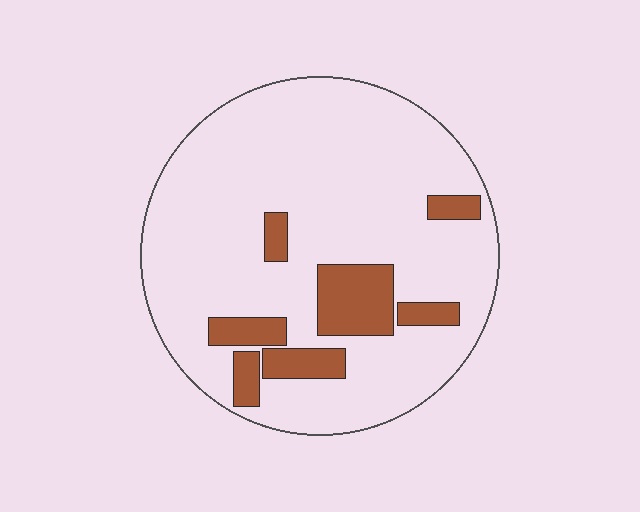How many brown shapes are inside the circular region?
7.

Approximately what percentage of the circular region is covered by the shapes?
Approximately 15%.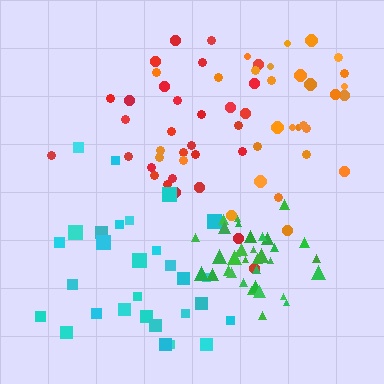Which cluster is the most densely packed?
Green.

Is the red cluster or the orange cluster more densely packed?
Red.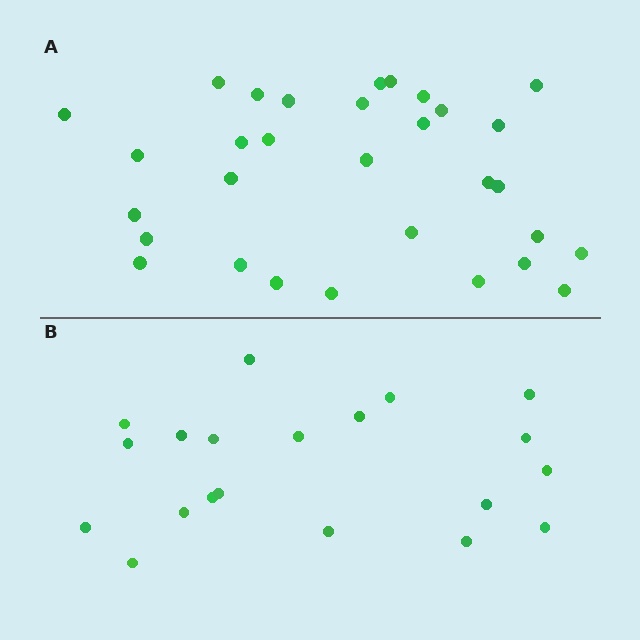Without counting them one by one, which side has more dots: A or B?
Region A (the top region) has more dots.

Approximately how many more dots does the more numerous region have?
Region A has roughly 12 or so more dots than region B.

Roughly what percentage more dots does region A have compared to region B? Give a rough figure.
About 55% more.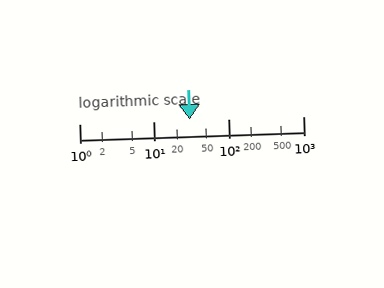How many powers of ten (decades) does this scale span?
The scale spans 3 decades, from 1 to 1000.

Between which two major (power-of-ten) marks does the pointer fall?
The pointer is between 10 and 100.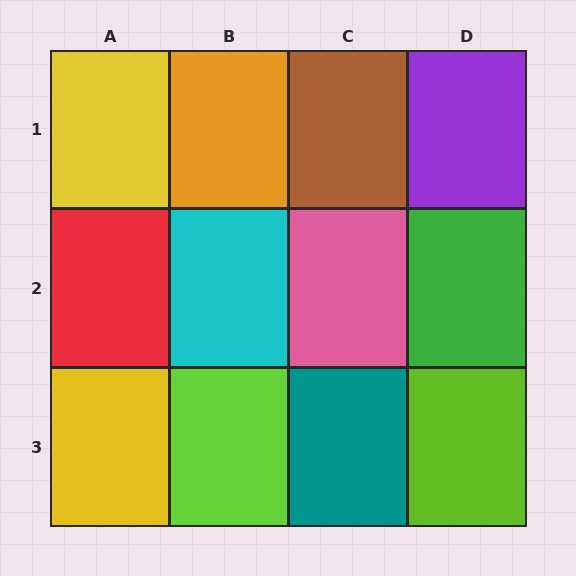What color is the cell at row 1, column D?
Purple.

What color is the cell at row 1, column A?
Yellow.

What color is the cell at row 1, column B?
Orange.